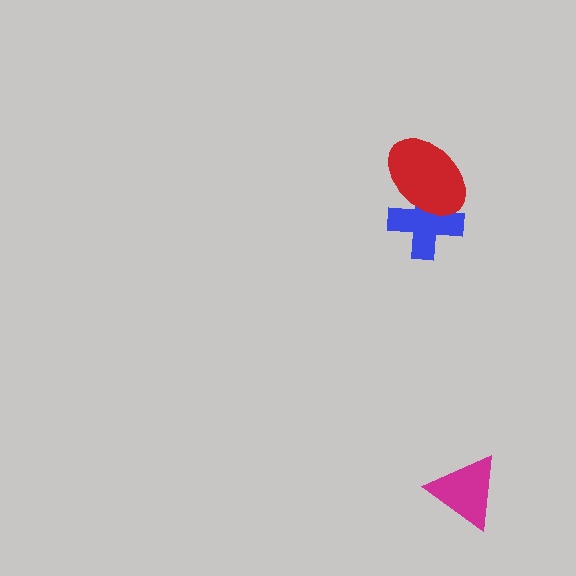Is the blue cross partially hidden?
Yes, it is partially covered by another shape.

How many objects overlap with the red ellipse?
1 object overlaps with the red ellipse.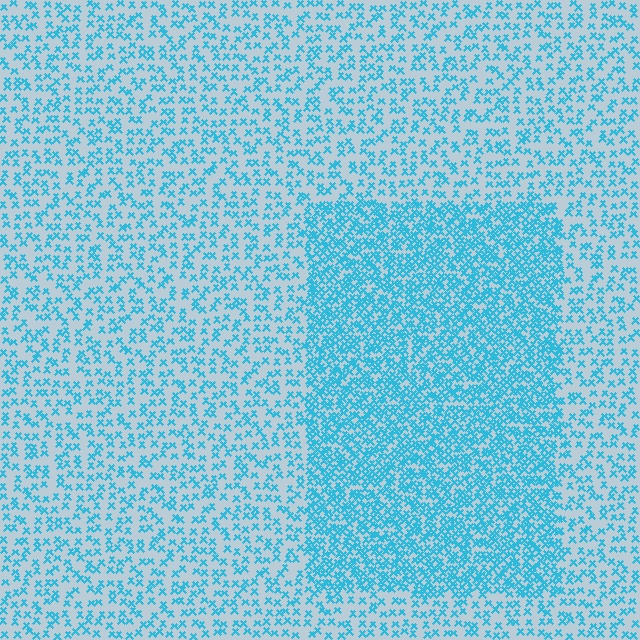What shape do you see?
I see a rectangle.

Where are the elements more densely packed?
The elements are more densely packed inside the rectangle boundary.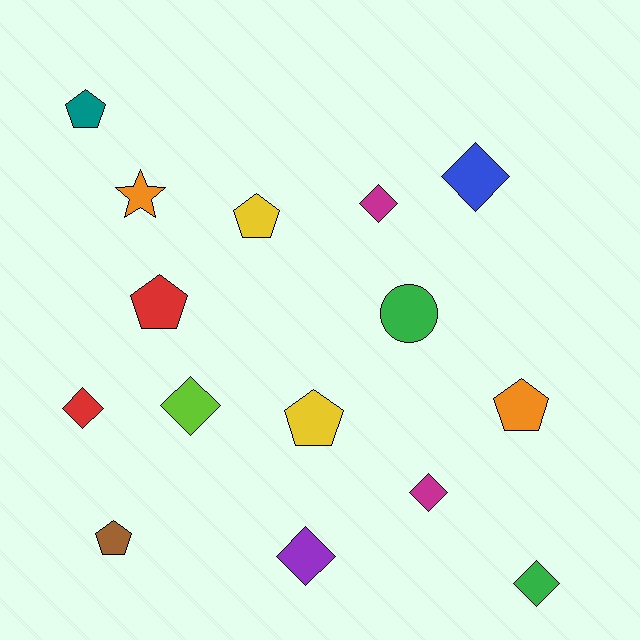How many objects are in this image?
There are 15 objects.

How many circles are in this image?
There is 1 circle.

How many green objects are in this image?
There are 2 green objects.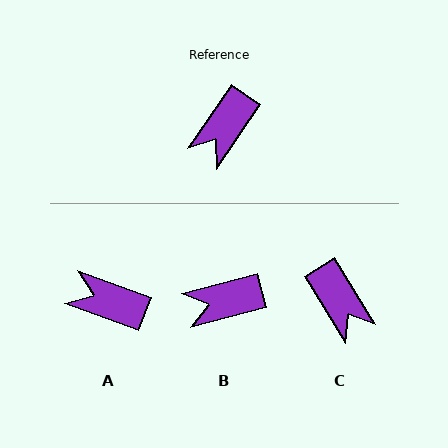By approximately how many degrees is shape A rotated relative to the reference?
Approximately 75 degrees clockwise.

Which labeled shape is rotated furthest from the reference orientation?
A, about 75 degrees away.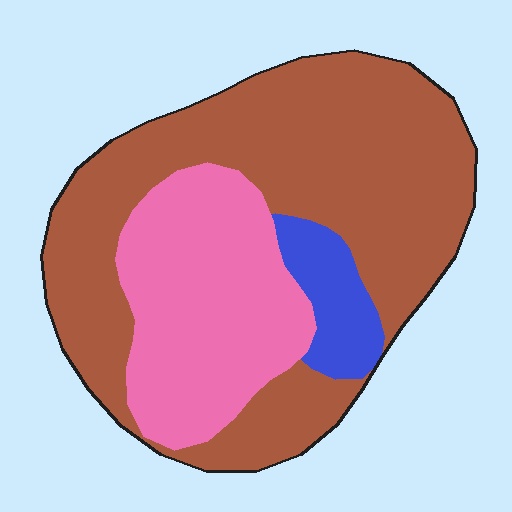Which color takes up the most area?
Brown, at roughly 60%.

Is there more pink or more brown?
Brown.